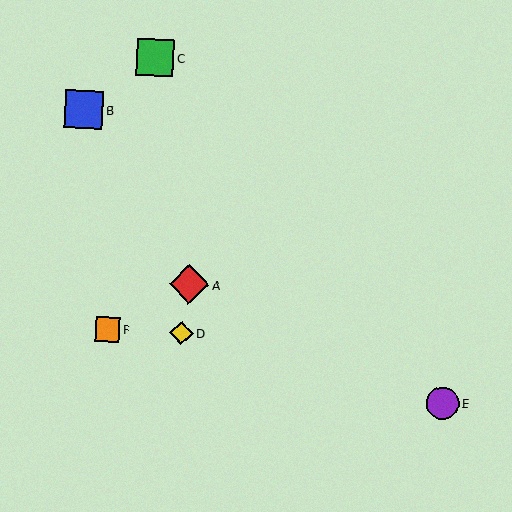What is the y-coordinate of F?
Object F is at y≈329.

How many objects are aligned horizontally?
2 objects (D, F) are aligned horizontally.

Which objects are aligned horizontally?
Objects D, F are aligned horizontally.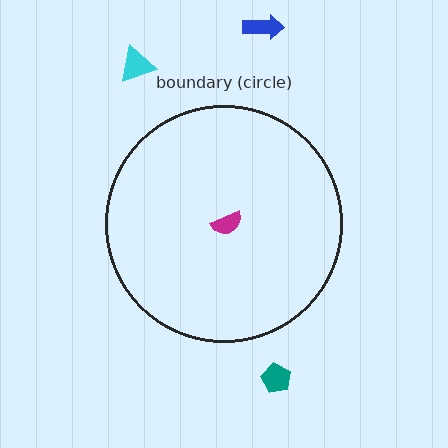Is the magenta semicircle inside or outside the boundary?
Inside.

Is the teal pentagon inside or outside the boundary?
Outside.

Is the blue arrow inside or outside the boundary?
Outside.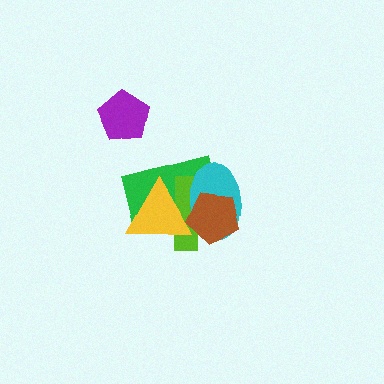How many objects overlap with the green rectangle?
4 objects overlap with the green rectangle.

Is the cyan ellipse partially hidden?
Yes, it is partially covered by another shape.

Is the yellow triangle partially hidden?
Yes, it is partially covered by another shape.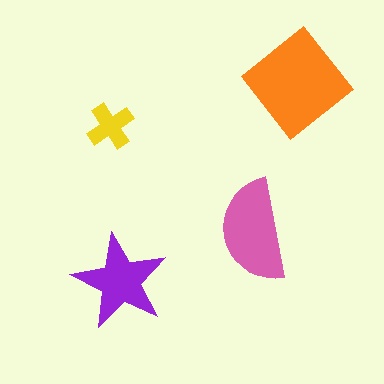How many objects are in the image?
There are 4 objects in the image.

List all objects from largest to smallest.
The orange diamond, the pink semicircle, the purple star, the yellow cross.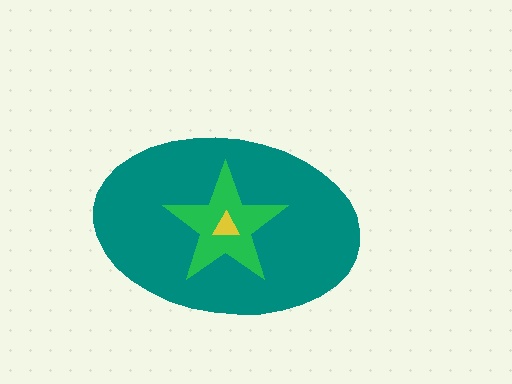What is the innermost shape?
The yellow triangle.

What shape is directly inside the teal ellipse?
The green star.